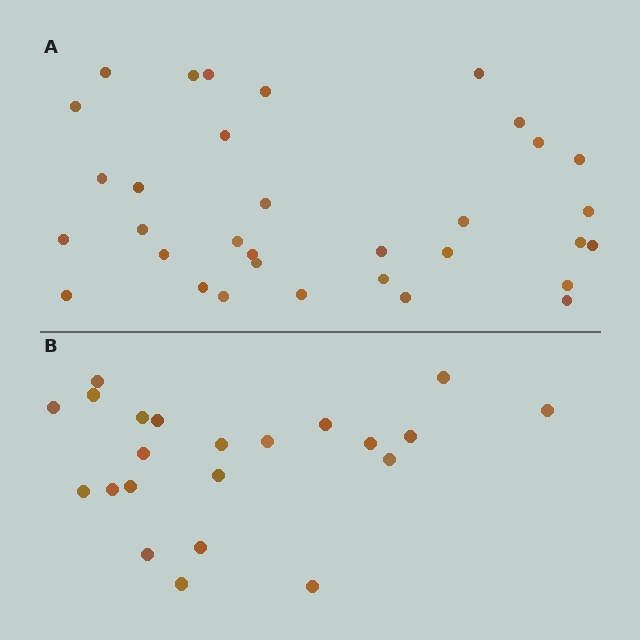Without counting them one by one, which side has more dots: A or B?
Region A (the top region) has more dots.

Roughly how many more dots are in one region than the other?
Region A has roughly 12 or so more dots than region B.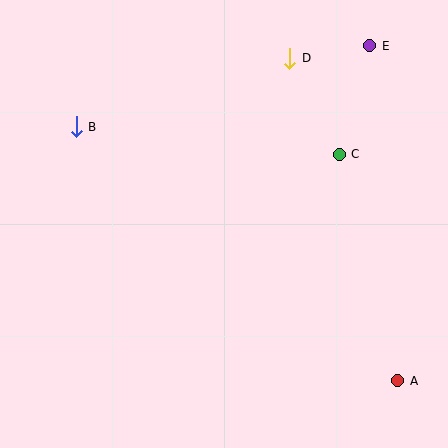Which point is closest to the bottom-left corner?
Point B is closest to the bottom-left corner.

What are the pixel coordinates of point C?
Point C is at (339, 154).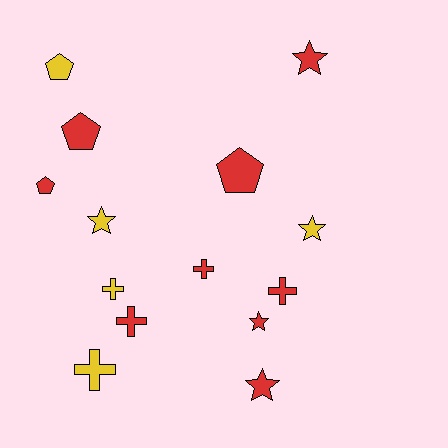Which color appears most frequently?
Red, with 9 objects.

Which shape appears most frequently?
Cross, with 5 objects.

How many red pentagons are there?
There are 3 red pentagons.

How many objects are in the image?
There are 14 objects.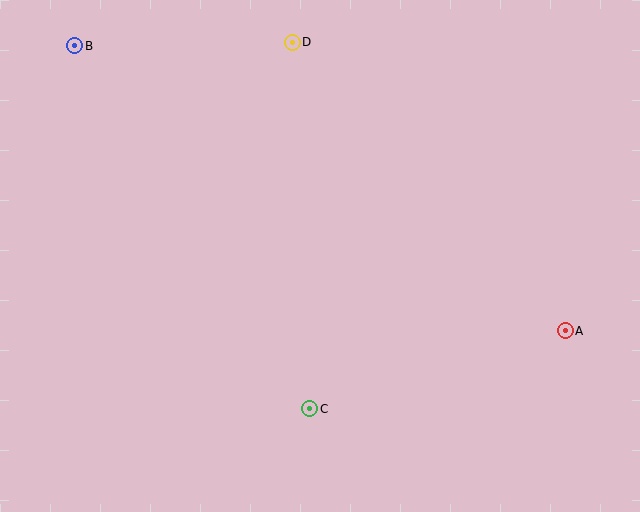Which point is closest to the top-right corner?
Point A is closest to the top-right corner.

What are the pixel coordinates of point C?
Point C is at (310, 409).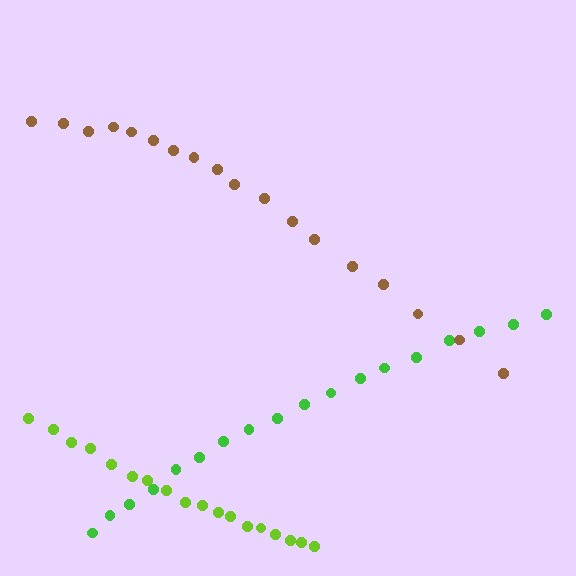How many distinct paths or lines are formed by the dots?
There are 3 distinct paths.